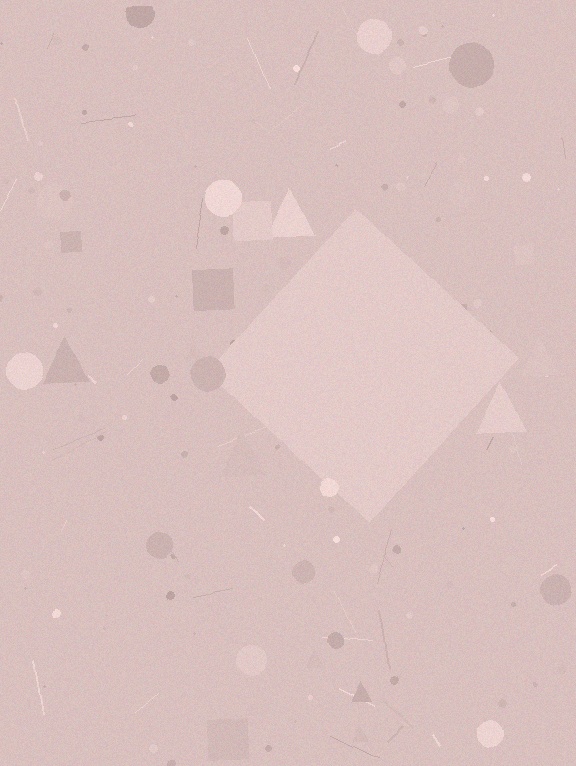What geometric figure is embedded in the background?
A diamond is embedded in the background.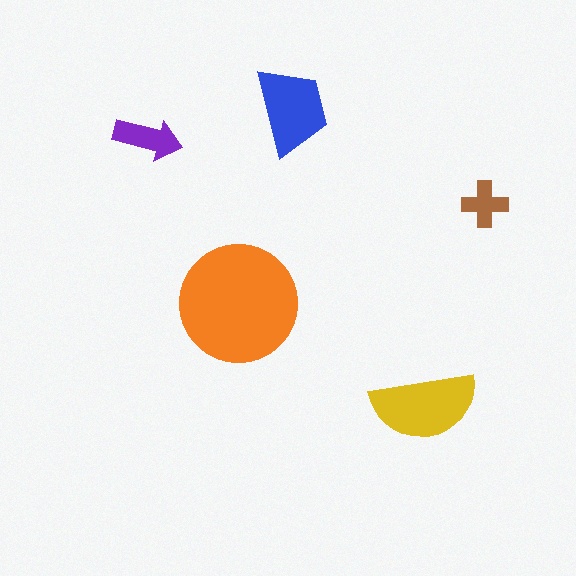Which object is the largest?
The orange circle.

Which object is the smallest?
The brown cross.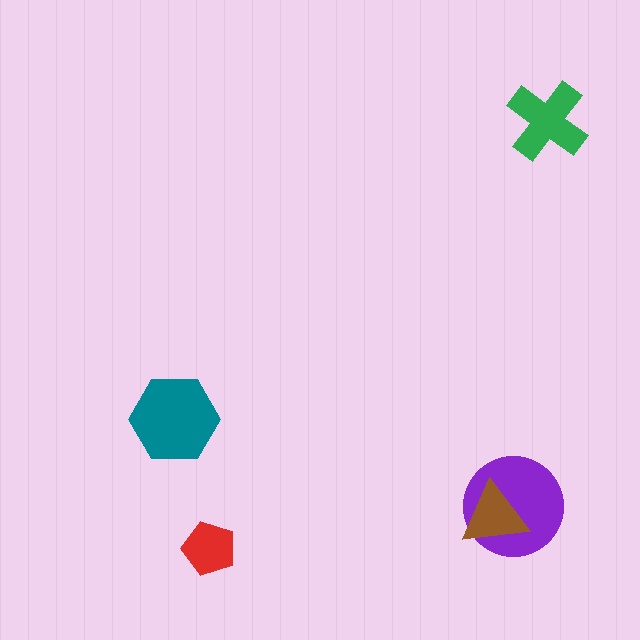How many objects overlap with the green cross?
0 objects overlap with the green cross.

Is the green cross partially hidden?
No, no other shape covers it.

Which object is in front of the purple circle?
The brown triangle is in front of the purple circle.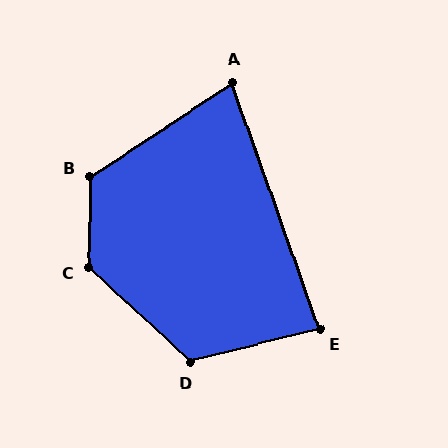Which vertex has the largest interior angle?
C, at approximately 132 degrees.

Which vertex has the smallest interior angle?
A, at approximately 76 degrees.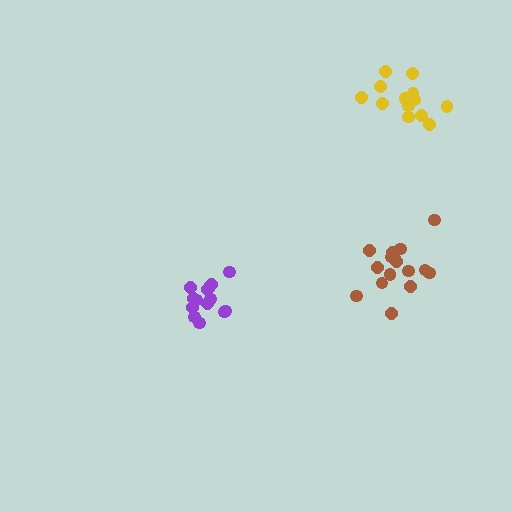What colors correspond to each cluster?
The clusters are colored: brown, purple, yellow.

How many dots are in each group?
Group 1: 16 dots, Group 2: 14 dots, Group 3: 14 dots (44 total).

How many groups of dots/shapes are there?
There are 3 groups.